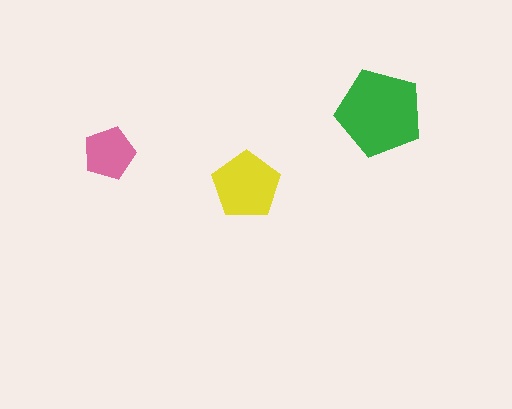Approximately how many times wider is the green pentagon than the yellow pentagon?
About 1.5 times wider.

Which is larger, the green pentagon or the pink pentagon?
The green one.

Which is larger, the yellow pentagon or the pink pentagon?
The yellow one.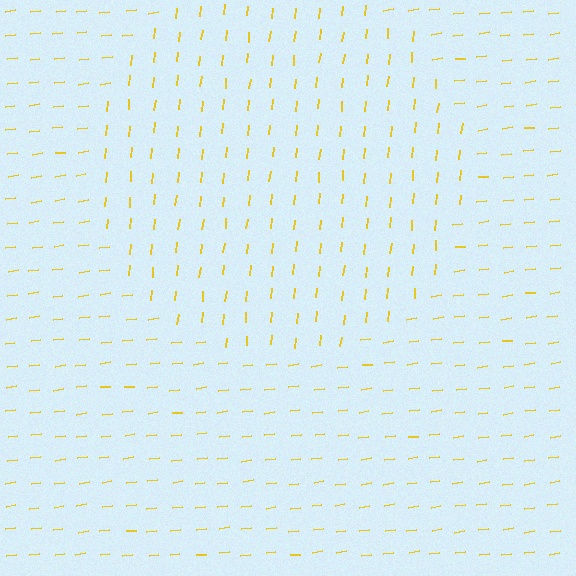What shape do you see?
I see a circle.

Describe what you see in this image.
The image is filled with small yellow line segments. A circle region in the image has lines oriented differently from the surrounding lines, creating a visible texture boundary.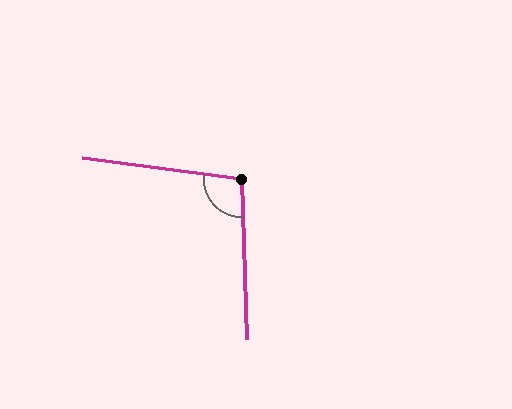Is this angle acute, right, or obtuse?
It is obtuse.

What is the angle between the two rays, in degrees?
Approximately 99 degrees.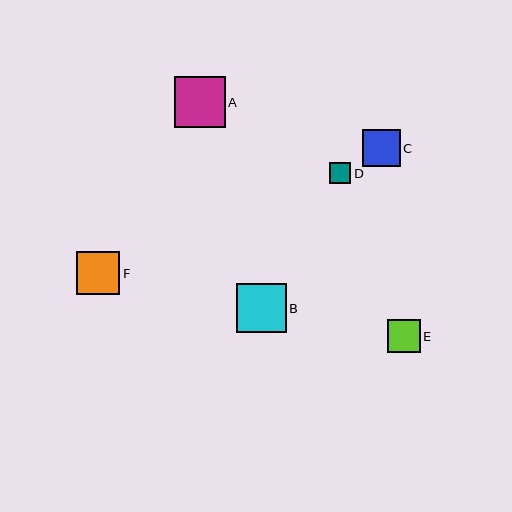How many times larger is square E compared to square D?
Square E is approximately 1.5 times the size of square D.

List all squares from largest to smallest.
From largest to smallest: A, B, F, C, E, D.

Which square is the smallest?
Square D is the smallest with a size of approximately 21 pixels.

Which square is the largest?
Square A is the largest with a size of approximately 50 pixels.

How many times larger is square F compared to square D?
Square F is approximately 2.0 times the size of square D.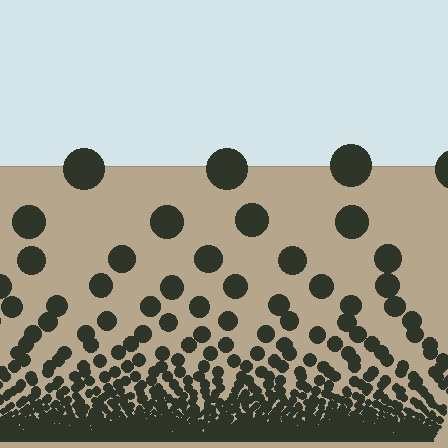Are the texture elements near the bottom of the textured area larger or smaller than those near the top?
Smaller. The gradient is inverted — elements near the bottom are smaller and denser.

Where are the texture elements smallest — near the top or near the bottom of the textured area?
Near the bottom.